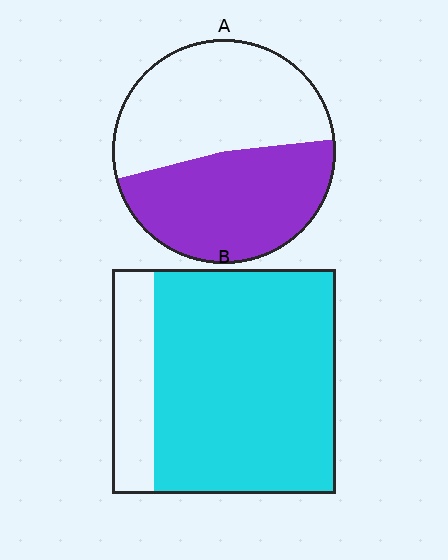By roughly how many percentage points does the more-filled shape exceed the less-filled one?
By roughly 35 percentage points (B over A).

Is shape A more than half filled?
Roughly half.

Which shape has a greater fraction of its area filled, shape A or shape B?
Shape B.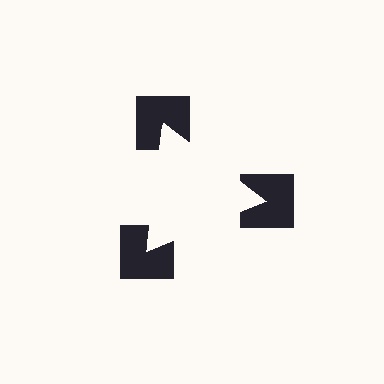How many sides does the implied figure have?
3 sides.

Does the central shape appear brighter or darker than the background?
It typically appears slightly brighter than the background, even though no actual brightness change is drawn.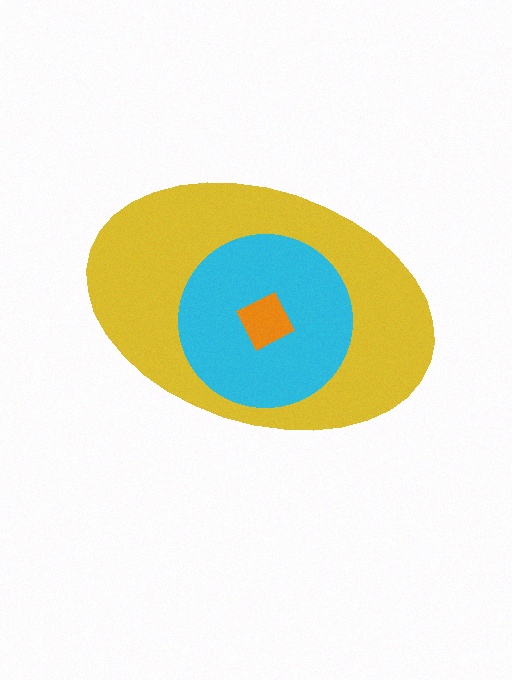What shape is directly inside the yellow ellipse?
The cyan circle.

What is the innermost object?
The orange square.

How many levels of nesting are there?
3.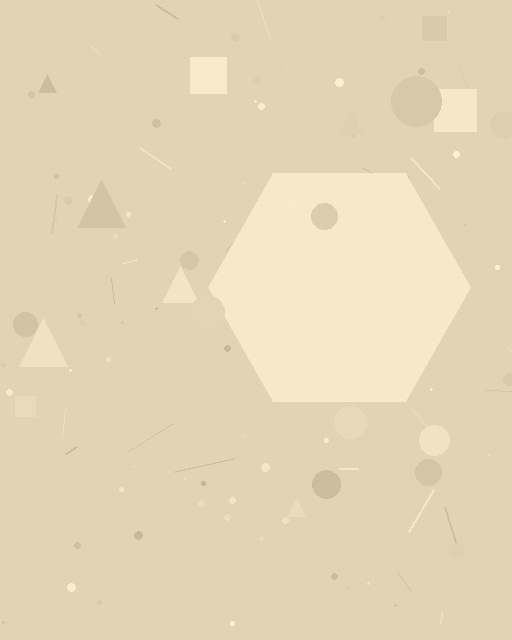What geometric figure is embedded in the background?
A hexagon is embedded in the background.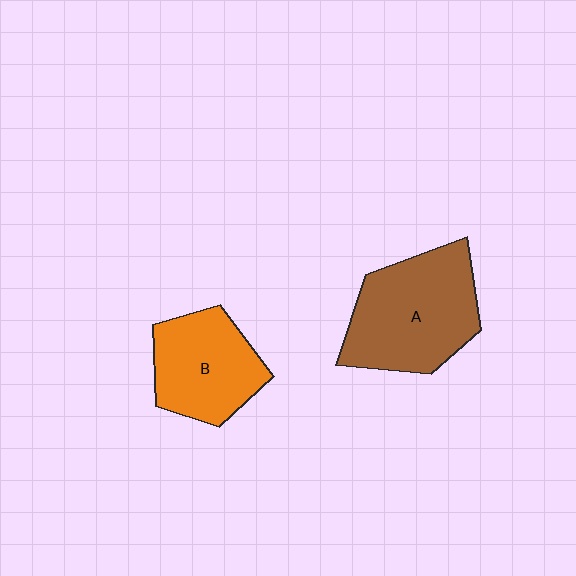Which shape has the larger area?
Shape A (brown).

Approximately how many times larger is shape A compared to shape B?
Approximately 1.3 times.